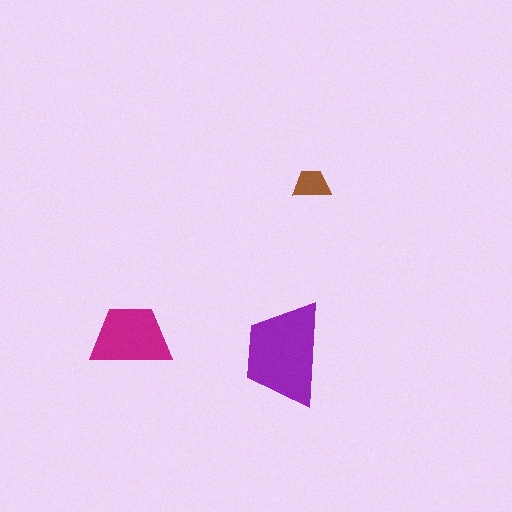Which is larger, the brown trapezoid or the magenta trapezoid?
The magenta one.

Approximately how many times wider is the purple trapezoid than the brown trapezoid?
About 2.5 times wider.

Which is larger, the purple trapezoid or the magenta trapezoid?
The purple one.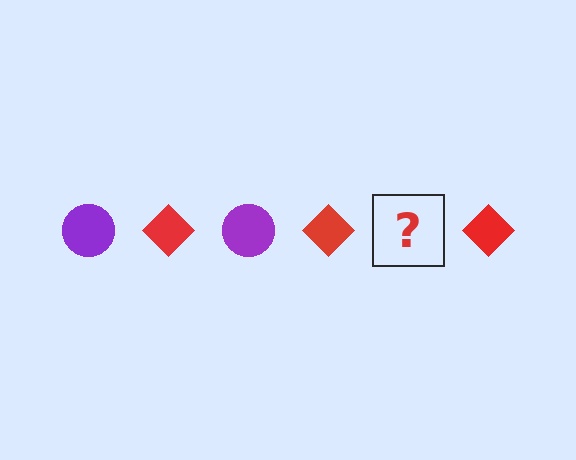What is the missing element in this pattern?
The missing element is a purple circle.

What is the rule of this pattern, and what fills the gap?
The rule is that the pattern alternates between purple circle and red diamond. The gap should be filled with a purple circle.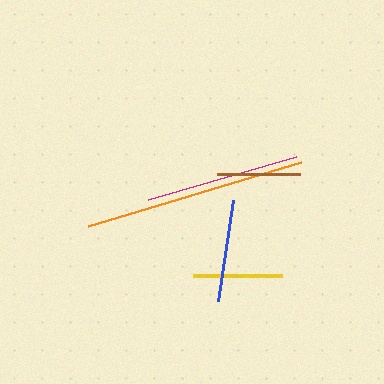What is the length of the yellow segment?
The yellow segment is approximately 89 pixels long.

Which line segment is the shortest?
The brown line is the shortest at approximately 83 pixels.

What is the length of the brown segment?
The brown segment is approximately 83 pixels long.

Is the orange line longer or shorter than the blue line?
The orange line is longer than the blue line.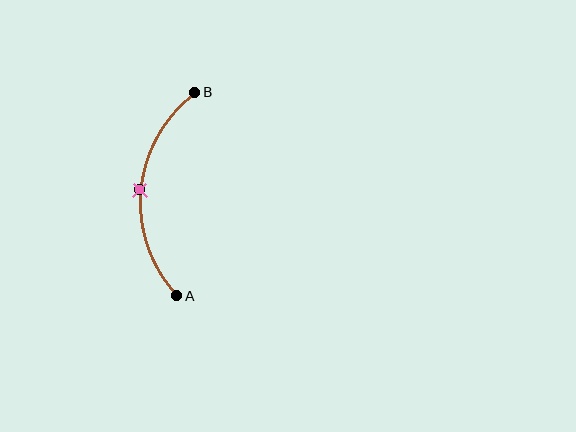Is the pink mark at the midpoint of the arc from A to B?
Yes. The pink mark lies on the arc at equal arc-length from both A and B — it is the arc midpoint.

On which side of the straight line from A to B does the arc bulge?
The arc bulges to the left of the straight line connecting A and B.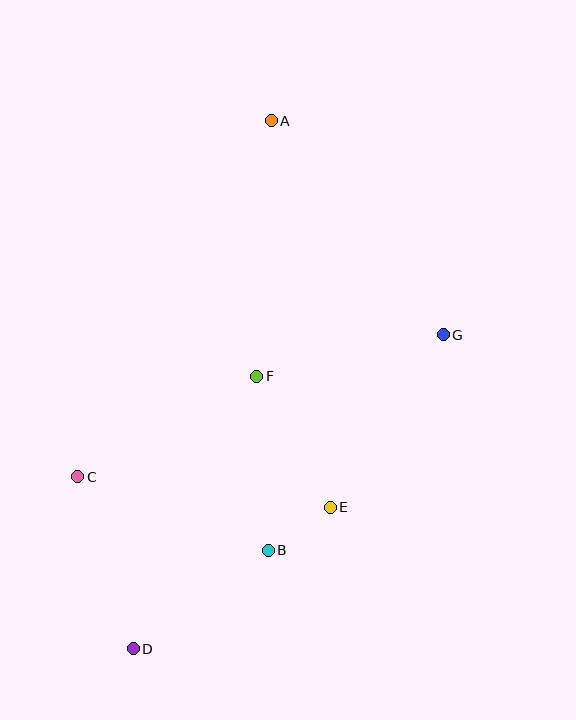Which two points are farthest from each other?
Points A and D are farthest from each other.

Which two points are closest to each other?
Points B and E are closest to each other.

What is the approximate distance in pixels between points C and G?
The distance between C and G is approximately 392 pixels.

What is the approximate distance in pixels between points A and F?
The distance between A and F is approximately 256 pixels.